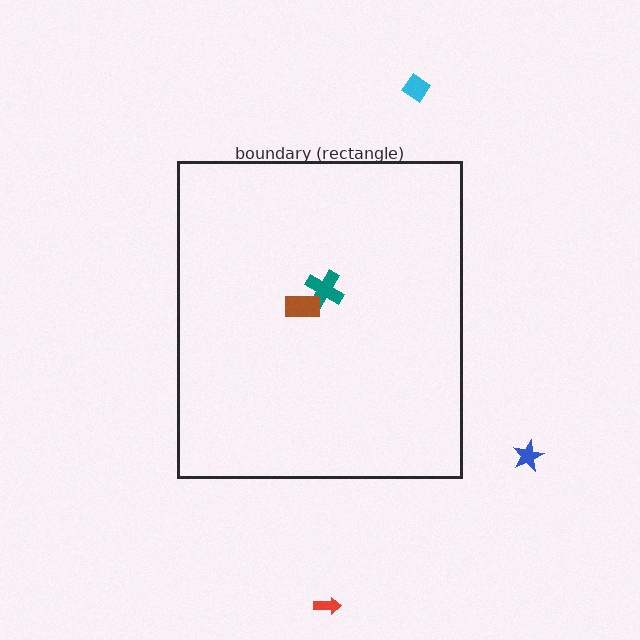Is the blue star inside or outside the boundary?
Outside.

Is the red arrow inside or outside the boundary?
Outside.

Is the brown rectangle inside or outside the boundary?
Inside.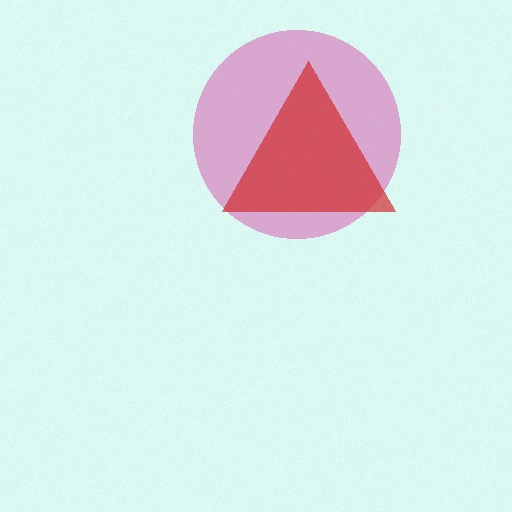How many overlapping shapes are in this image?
There are 2 overlapping shapes in the image.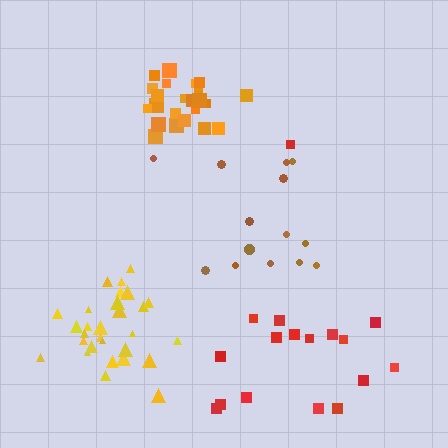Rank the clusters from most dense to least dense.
orange, yellow, brown, red.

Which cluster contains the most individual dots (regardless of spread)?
Yellow (29).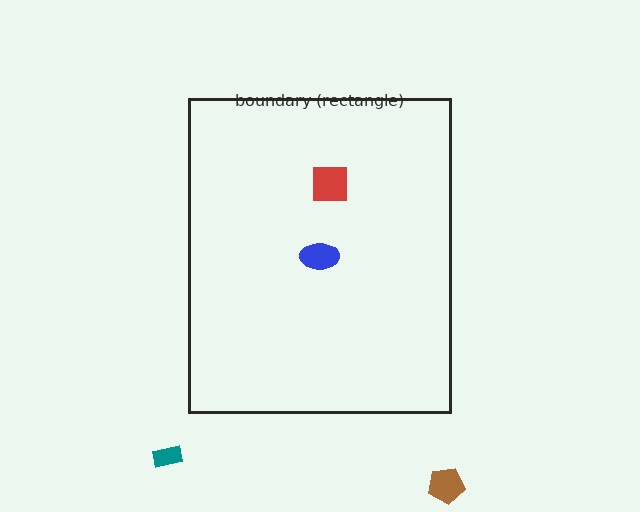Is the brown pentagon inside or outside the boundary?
Outside.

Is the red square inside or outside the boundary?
Inside.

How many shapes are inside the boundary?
2 inside, 2 outside.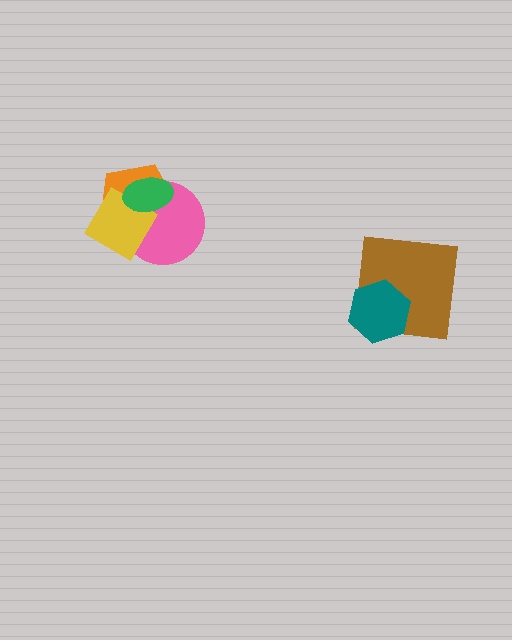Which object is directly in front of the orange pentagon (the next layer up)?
The pink circle is directly in front of the orange pentagon.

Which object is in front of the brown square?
The teal hexagon is in front of the brown square.